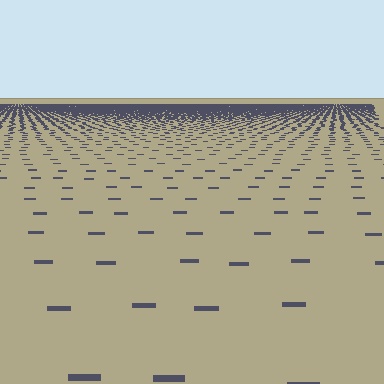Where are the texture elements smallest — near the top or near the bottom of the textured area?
Near the top.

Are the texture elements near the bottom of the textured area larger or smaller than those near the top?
Larger. Near the bottom, elements are closer to the viewer and appear at a bigger on-screen size.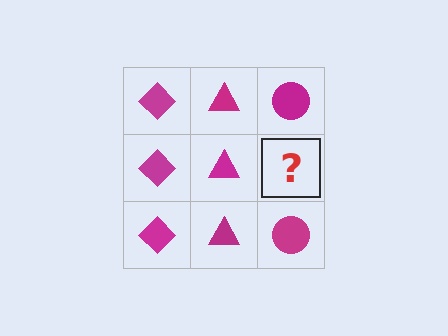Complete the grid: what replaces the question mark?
The question mark should be replaced with a magenta circle.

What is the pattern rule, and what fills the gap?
The rule is that each column has a consistent shape. The gap should be filled with a magenta circle.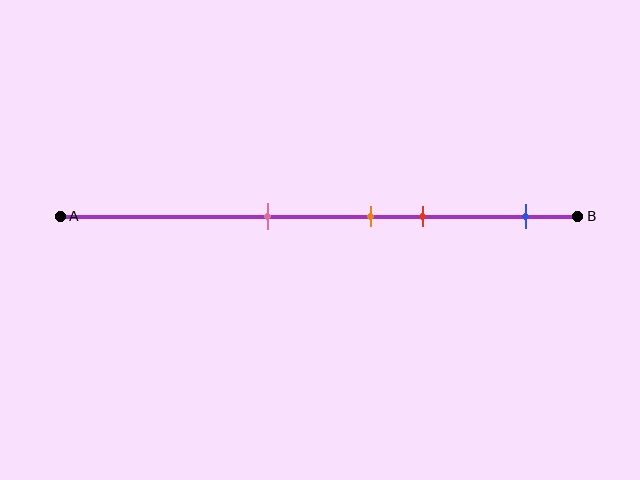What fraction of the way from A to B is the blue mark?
The blue mark is approximately 90% (0.9) of the way from A to B.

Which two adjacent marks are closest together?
The orange and red marks are the closest adjacent pair.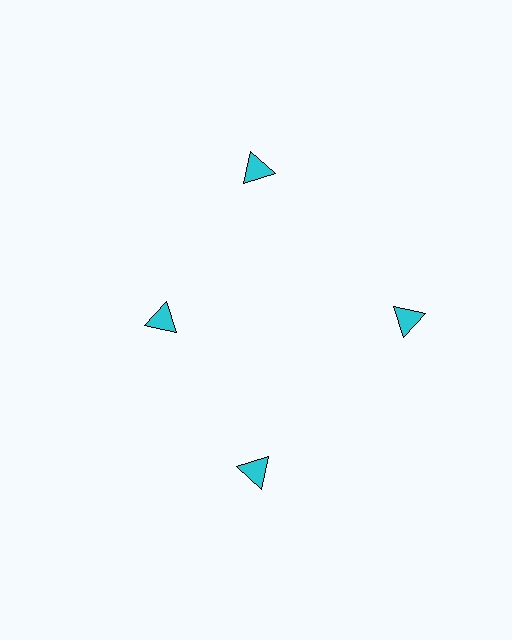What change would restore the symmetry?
The symmetry would be restored by moving it outward, back onto the ring so that all 4 triangles sit at equal angles and equal distance from the center.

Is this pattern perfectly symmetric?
No. The 4 cyan triangles are arranged in a ring, but one element near the 9 o'clock position is pulled inward toward the center, breaking the 4-fold rotational symmetry.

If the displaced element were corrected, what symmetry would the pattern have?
It would have 4-fold rotational symmetry — the pattern would map onto itself every 90 degrees.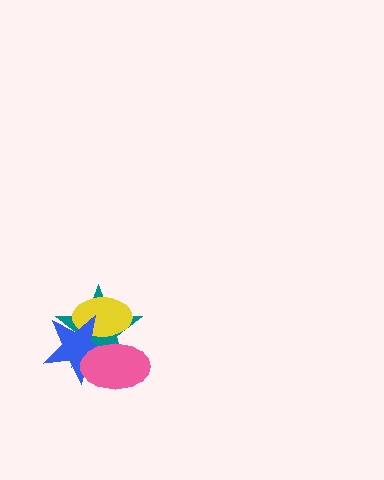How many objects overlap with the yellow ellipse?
3 objects overlap with the yellow ellipse.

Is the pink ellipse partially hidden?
No, no other shape covers it.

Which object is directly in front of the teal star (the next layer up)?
The yellow ellipse is directly in front of the teal star.